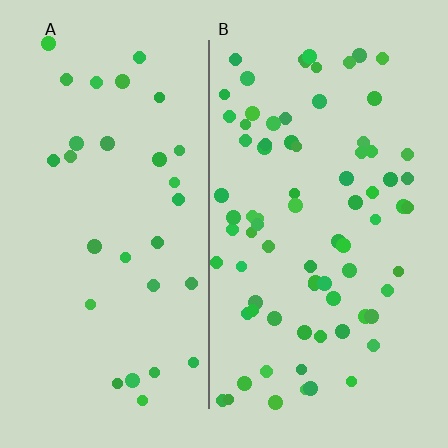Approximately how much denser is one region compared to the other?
Approximately 2.5× — region B over region A.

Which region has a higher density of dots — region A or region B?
B (the right).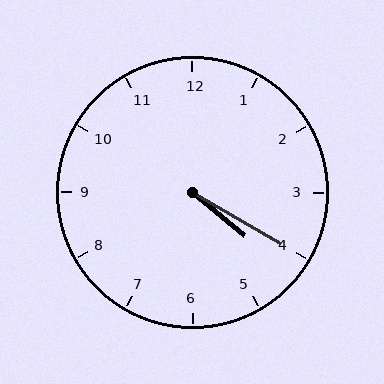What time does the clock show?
4:20.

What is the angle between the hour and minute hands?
Approximately 10 degrees.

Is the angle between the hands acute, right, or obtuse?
It is acute.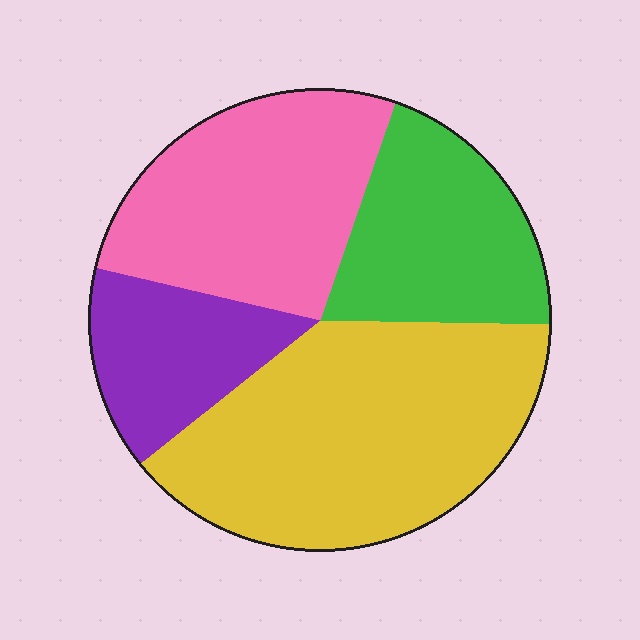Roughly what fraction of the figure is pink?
Pink covers 27% of the figure.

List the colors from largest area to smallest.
From largest to smallest: yellow, pink, green, purple.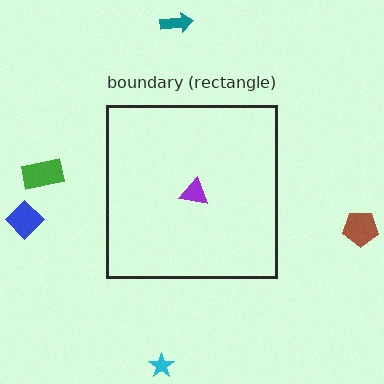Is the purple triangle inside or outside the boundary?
Inside.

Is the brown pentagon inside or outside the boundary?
Outside.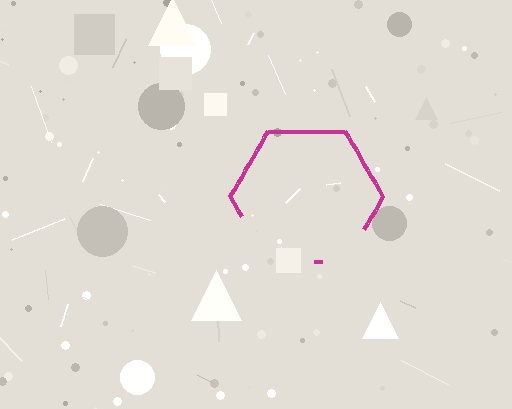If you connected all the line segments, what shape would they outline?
They would outline a hexagon.